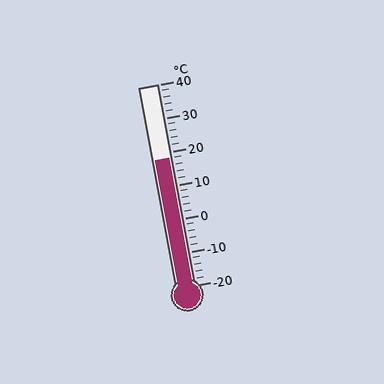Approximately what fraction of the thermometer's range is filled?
The thermometer is filled to approximately 65% of its range.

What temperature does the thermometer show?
The thermometer shows approximately 18°C.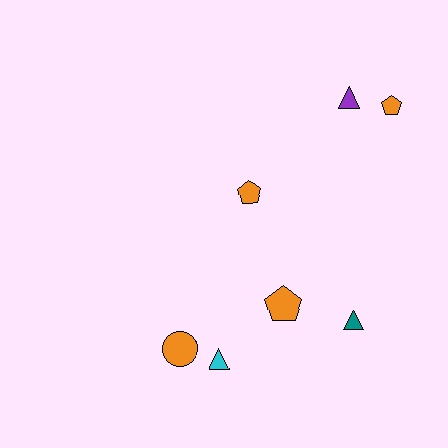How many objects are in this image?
There are 7 objects.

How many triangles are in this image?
There are 3 triangles.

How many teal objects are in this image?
There is 1 teal object.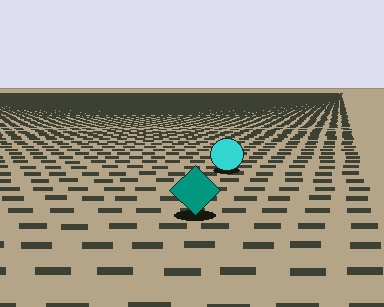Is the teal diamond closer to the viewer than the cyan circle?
Yes. The teal diamond is closer — you can tell from the texture gradient: the ground texture is coarser near it.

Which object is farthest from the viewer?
The cyan circle is farthest from the viewer. It appears smaller and the ground texture around it is denser.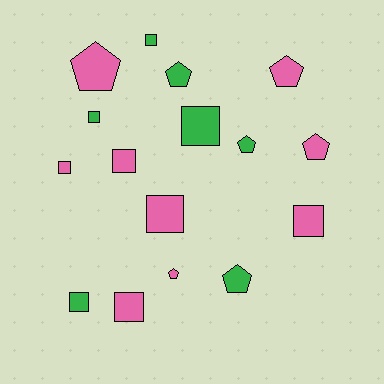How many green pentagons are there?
There are 3 green pentagons.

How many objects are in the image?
There are 16 objects.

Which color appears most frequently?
Pink, with 9 objects.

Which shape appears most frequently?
Square, with 9 objects.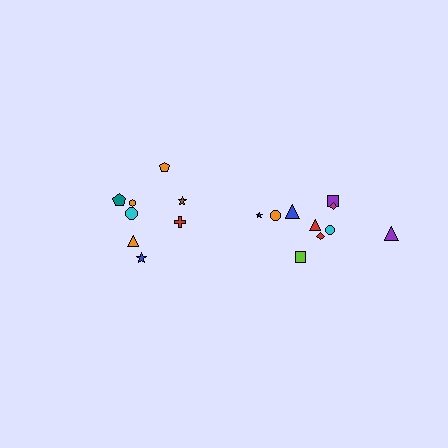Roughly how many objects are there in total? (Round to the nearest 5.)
Roughly 20 objects in total.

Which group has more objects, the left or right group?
The right group.